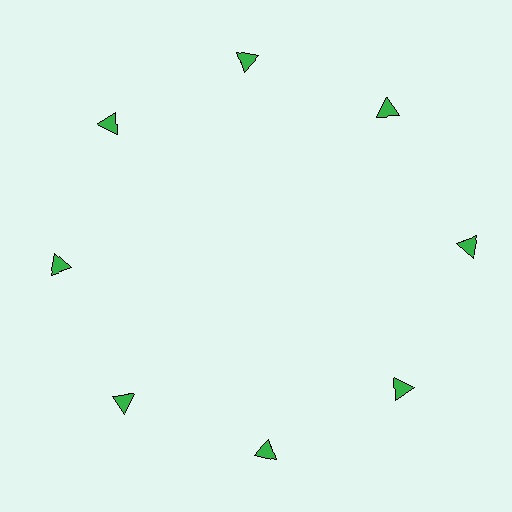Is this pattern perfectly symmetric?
No. The 8 green triangles are arranged in a ring, but one element near the 3 o'clock position is pushed outward from the center, breaking the 8-fold rotational symmetry.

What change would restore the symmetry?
The symmetry would be restored by moving it inward, back onto the ring so that all 8 triangles sit at equal angles and equal distance from the center.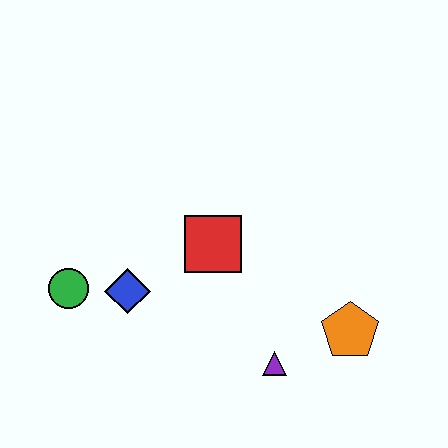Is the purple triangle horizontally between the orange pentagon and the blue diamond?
Yes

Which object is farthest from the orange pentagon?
The green circle is farthest from the orange pentagon.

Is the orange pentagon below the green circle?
Yes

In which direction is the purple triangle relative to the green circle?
The purple triangle is to the right of the green circle.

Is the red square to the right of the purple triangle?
No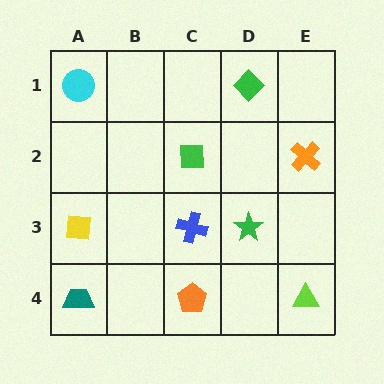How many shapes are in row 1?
2 shapes.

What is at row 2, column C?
A green square.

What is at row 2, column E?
An orange cross.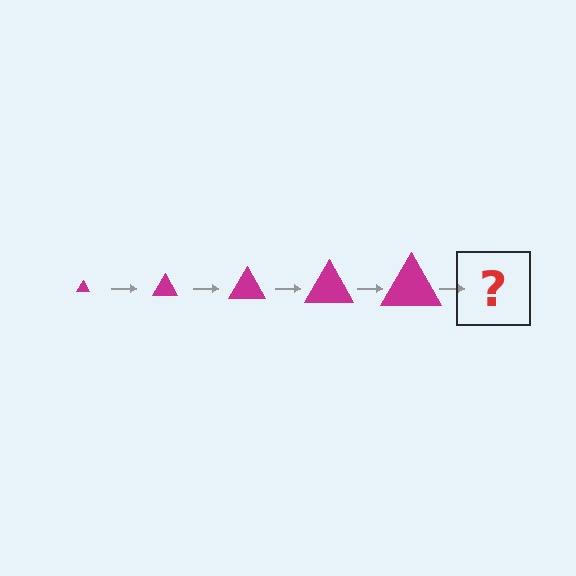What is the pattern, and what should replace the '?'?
The pattern is that the triangle gets progressively larger each step. The '?' should be a magenta triangle, larger than the previous one.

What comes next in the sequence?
The next element should be a magenta triangle, larger than the previous one.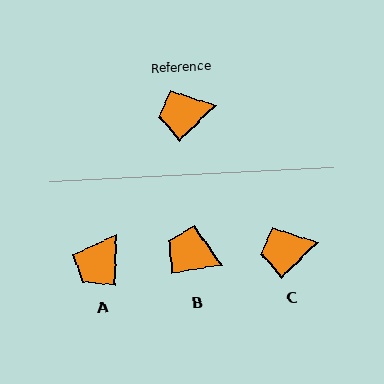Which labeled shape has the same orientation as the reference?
C.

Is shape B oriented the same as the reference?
No, it is off by about 36 degrees.